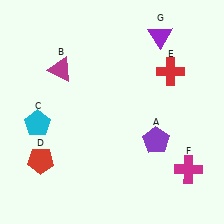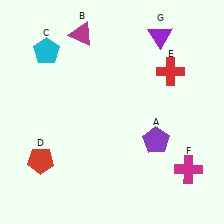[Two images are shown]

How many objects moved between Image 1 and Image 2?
2 objects moved between the two images.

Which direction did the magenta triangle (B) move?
The magenta triangle (B) moved up.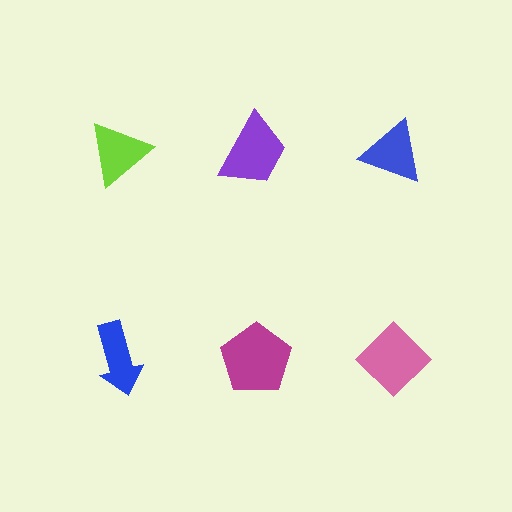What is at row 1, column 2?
A purple trapezoid.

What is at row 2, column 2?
A magenta pentagon.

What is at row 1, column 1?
A lime triangle.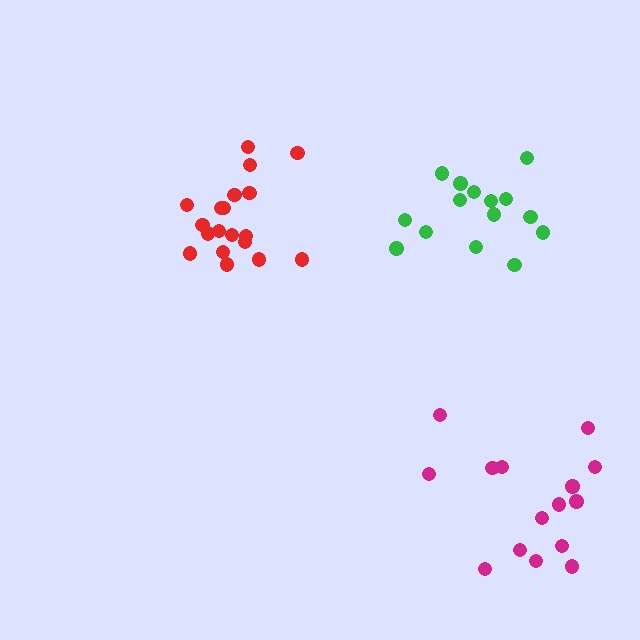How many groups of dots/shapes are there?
There are 3 groups.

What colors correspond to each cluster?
The clusters are colored: red, green, magenta.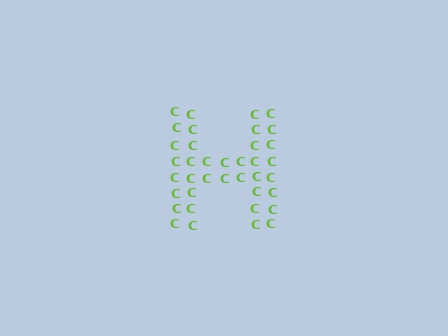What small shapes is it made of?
It is made of small letter C's.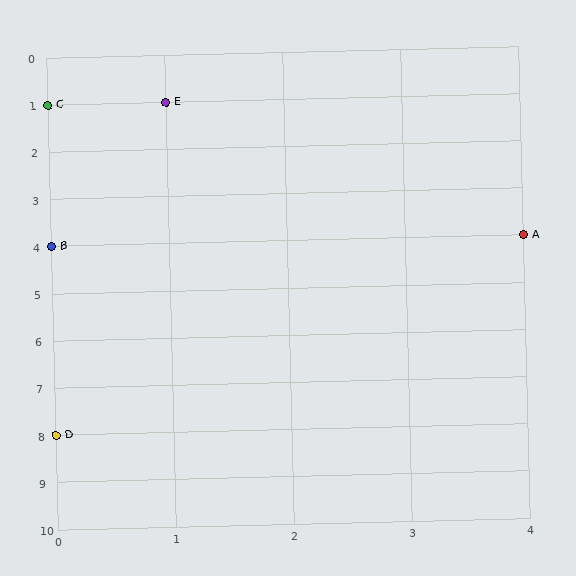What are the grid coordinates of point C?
Point C is at grid coordinates (0, 1).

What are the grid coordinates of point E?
Point E is at grid coordinates (1, 1).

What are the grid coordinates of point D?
Point D is at grid coordinates (0, 8).